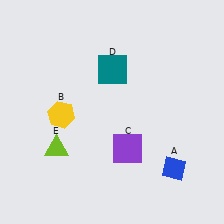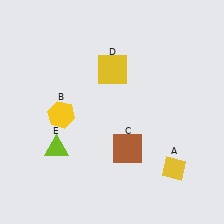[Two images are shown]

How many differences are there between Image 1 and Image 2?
There are 3 differences between the two images.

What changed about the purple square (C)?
In Image 1, C is purple. In Image 2, it changed to brown.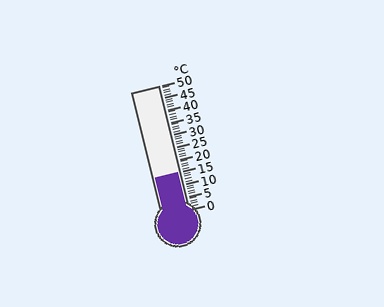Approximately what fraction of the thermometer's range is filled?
The thermometer is filled to approximately 30% of its range.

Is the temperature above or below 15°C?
The temperature is at 15°C.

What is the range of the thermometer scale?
The thermometer scale ranges from 0°C to 50°C.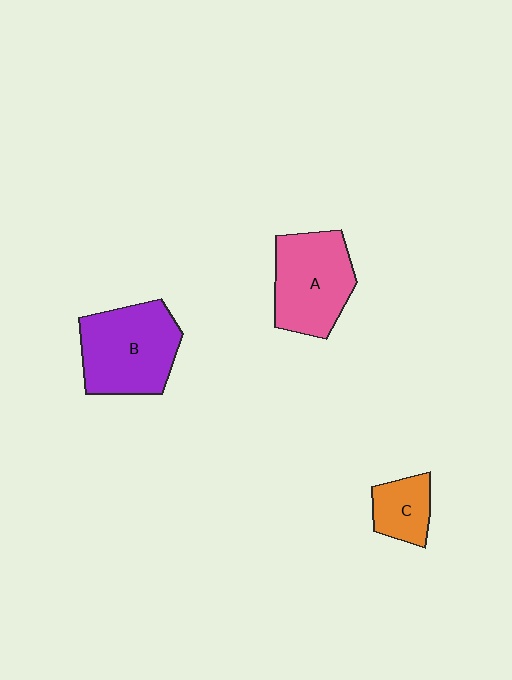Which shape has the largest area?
Shape B (purple).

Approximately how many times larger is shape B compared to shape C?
Approximately 2.3 times.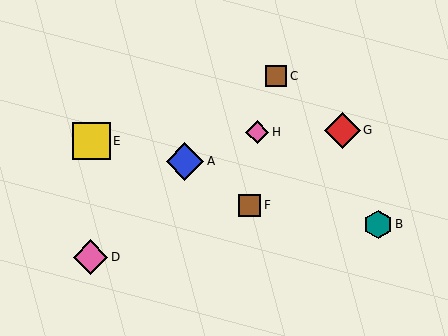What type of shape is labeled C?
Shape C is a brown square.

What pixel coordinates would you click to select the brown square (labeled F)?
Click at (250, 205) to select the brown square F.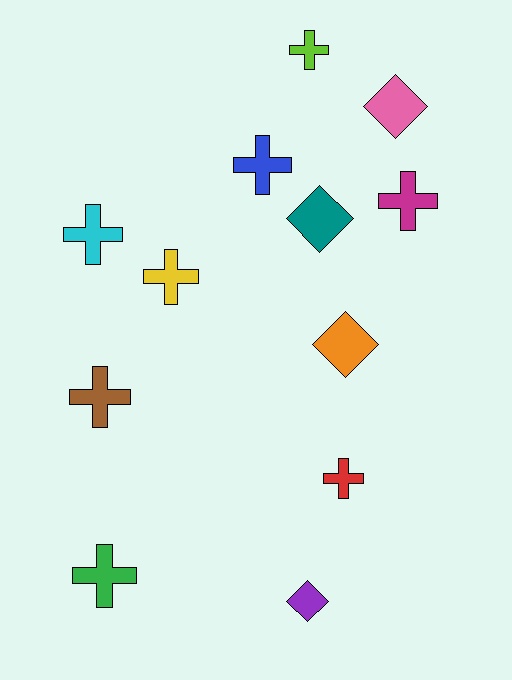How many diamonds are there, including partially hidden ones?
There are 4 diamonds.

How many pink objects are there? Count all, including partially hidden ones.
There is 1 pink object.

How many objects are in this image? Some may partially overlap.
There are 12 objects.